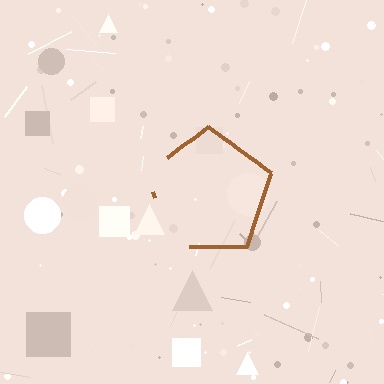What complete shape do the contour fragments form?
The contour fragments form a pentagon.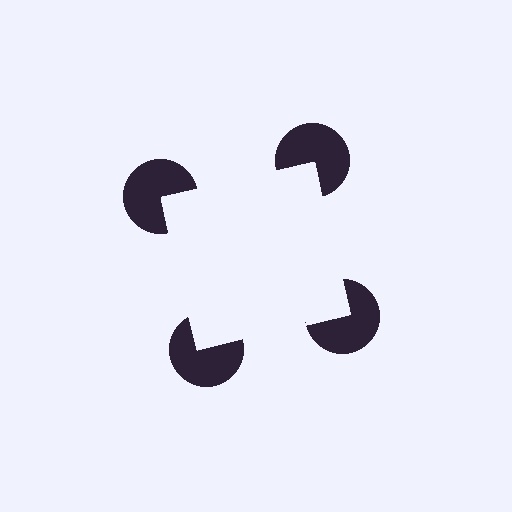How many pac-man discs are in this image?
There are 4 — one at each vertex of the illusory square.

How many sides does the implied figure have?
4 sides.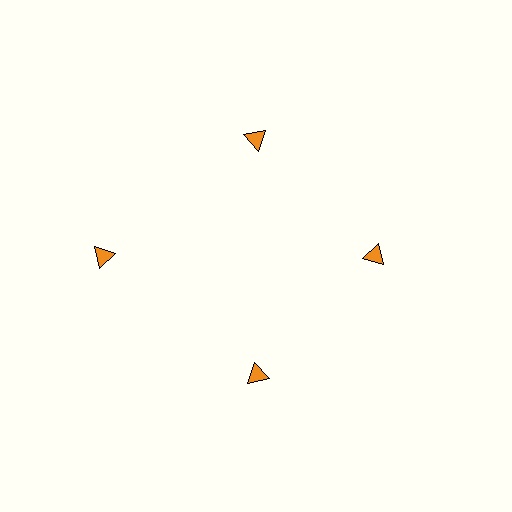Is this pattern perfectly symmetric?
No. The 4 orange triangles are arranged in a ring, but one element near the 9 o'clock position is pushed outward from the center, breaking the 4-fold rotational symmetry.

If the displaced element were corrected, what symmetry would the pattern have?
It would have 4-fold rotational symmetry — the pattern would map onto itself every 90 degrees.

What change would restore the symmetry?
The symmetry would be restored by moving it inward, back onto the ring so that all 4 triangles sit at equal angles and equal distance from the center.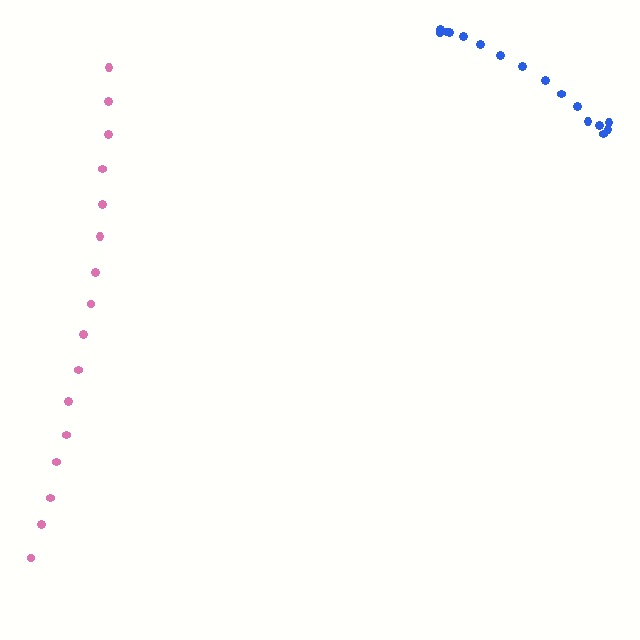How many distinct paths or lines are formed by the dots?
There are 2 distinct paths.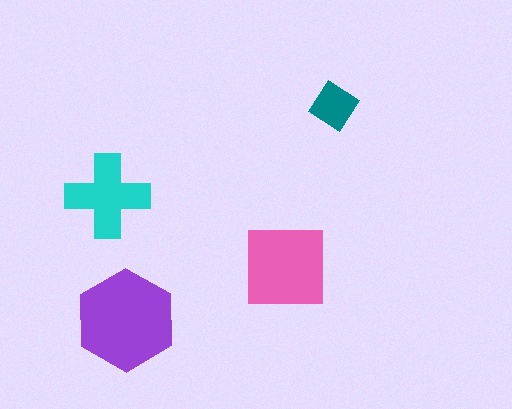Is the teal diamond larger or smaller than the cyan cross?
Smaller.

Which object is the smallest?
The teal diamond.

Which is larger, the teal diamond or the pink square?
The pink square.